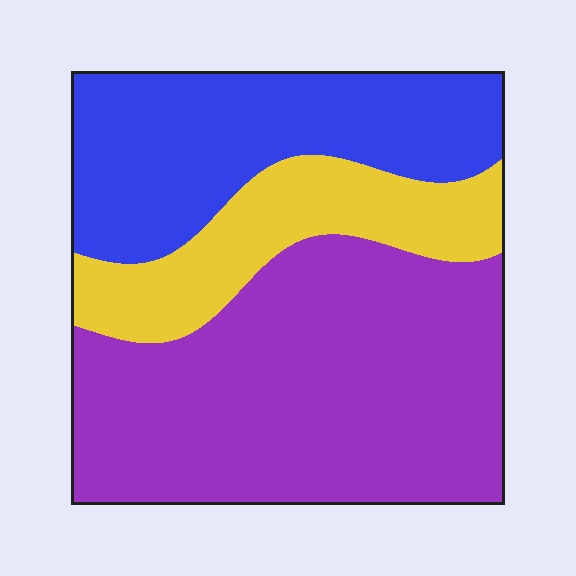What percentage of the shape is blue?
Blue covers roughly 30% of the shape.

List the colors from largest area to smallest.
From largest to smallest: purple, blue, yellow.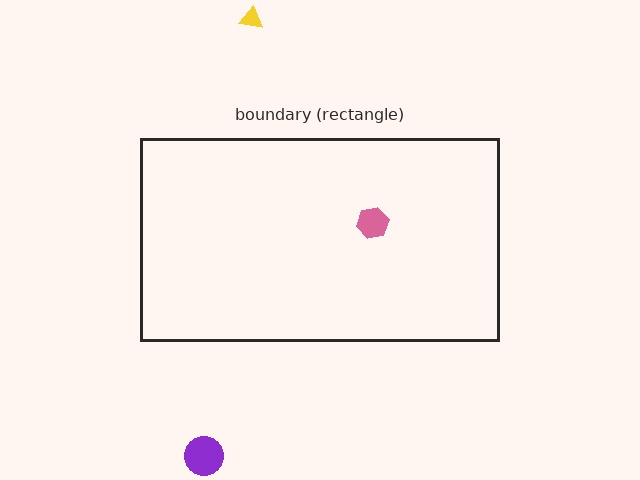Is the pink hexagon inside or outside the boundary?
Inside.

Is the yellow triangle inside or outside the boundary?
Outside.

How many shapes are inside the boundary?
1 inside, 2 outside.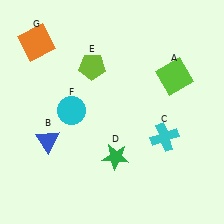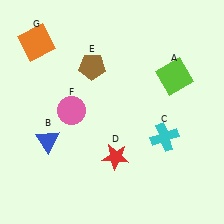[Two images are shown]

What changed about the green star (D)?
In Image 1, D is green. In Image 2, it changed to red.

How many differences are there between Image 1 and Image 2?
There are 3 differences between the two images.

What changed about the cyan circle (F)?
In Image 1, F is cyan. In Image 2, it changed to pink.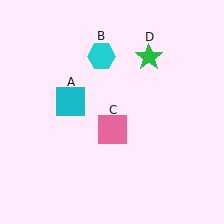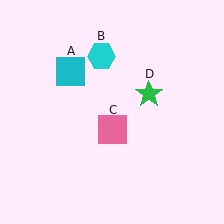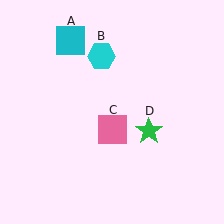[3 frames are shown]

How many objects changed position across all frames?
2 objects changed position: cyan square (object A), green star (object D).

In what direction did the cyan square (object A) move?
The cyan square (object A) moved up.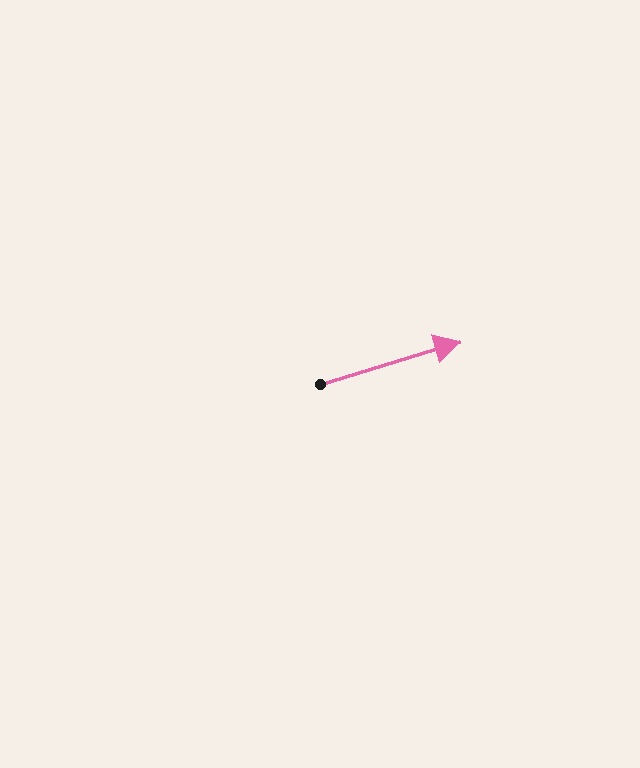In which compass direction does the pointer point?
East.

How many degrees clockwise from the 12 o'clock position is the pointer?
Approximately 73 degrees.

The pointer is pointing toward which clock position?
Roughly 2 o'clock.